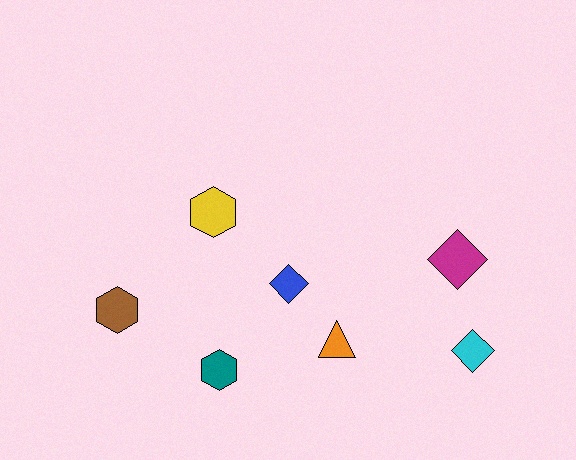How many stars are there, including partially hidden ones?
There are no stars.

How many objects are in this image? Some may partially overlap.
There are 7 objects.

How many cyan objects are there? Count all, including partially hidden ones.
There is 1 cyan object.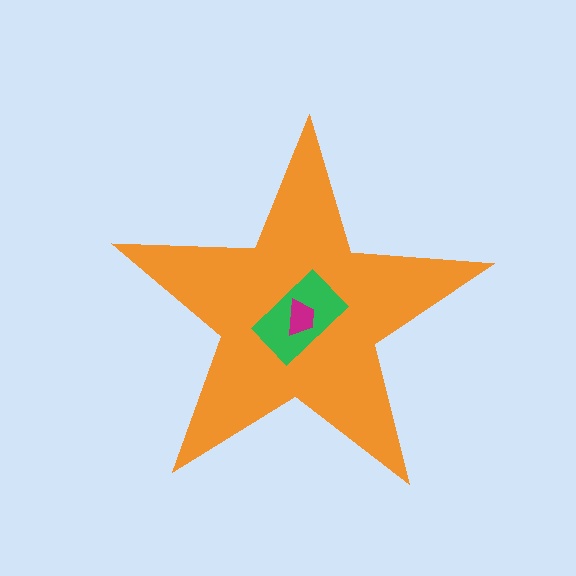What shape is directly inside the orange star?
The green rectangle.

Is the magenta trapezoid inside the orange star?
Yes.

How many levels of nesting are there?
3.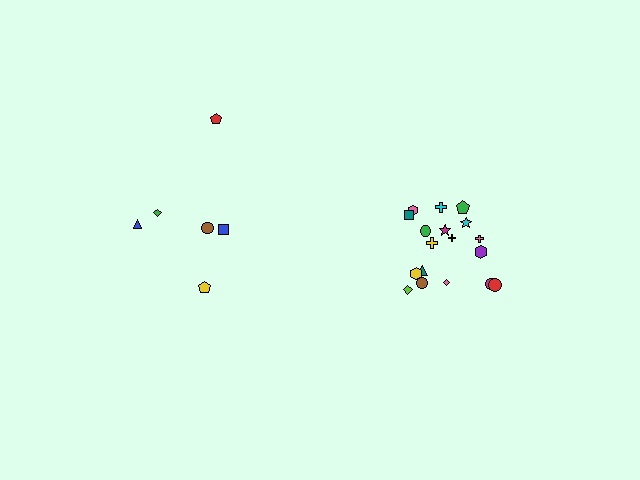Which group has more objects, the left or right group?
The right group.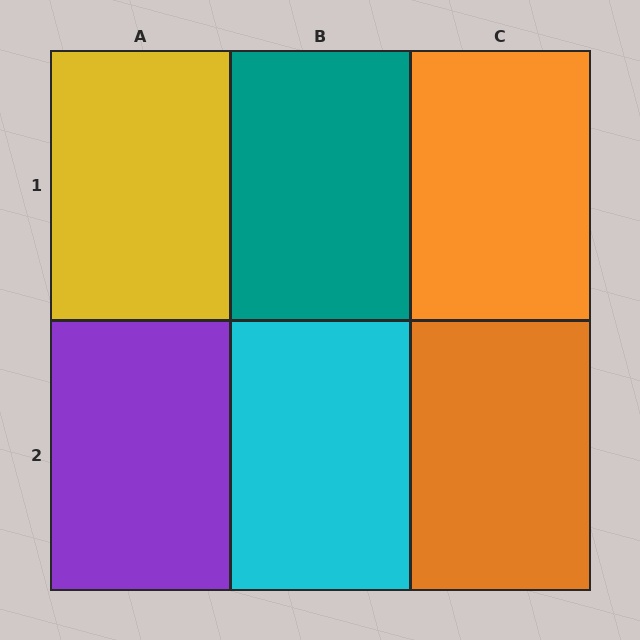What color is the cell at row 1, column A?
Yellow.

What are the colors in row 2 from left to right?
Purple, cyan, orange.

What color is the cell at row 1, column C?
Orange.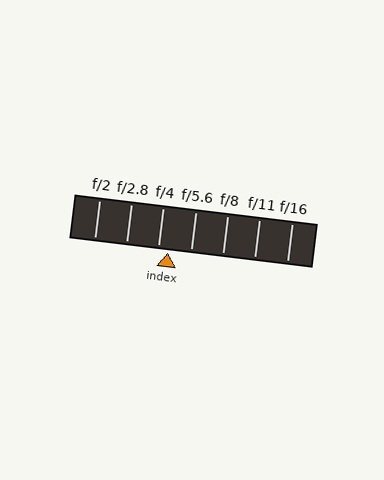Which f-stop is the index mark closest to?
The index mark is closest to f/4.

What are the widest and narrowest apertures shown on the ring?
The widest aperture shown is f/2 and the narrowest is f/16.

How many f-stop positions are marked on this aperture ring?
There are 7 f-stop positions marked.